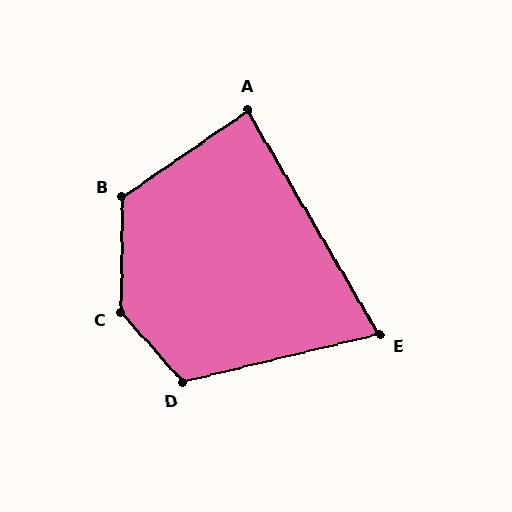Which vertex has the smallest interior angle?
E, at approximately 73 degrees.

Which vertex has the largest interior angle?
C, at approximately 138 degrees.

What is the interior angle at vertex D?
Approximately 117 degrees (obtuse).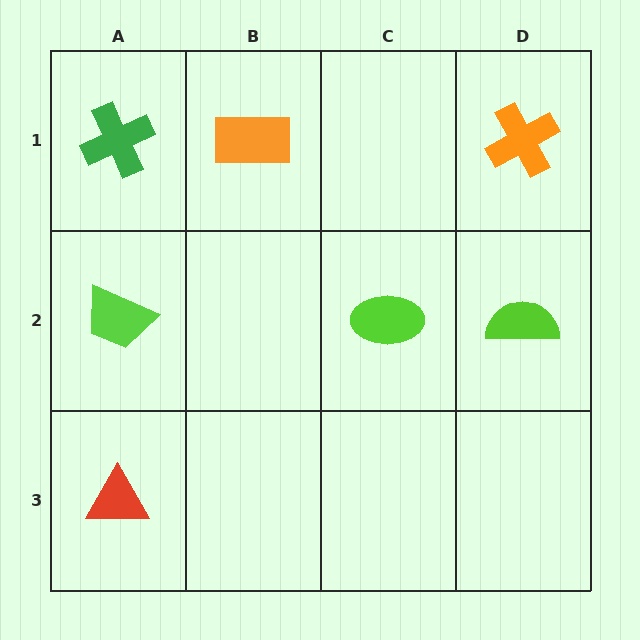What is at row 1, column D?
An orange cross.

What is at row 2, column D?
A lime semicircle.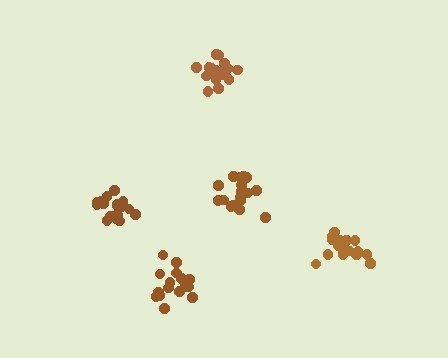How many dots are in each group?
Group 1: 19 dots, Group 2: 18 dots, Group 3: 18 dots, Group 4: 16 dots, Group 5: 18 dots (89 total).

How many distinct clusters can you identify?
There are 5 distinct clusters.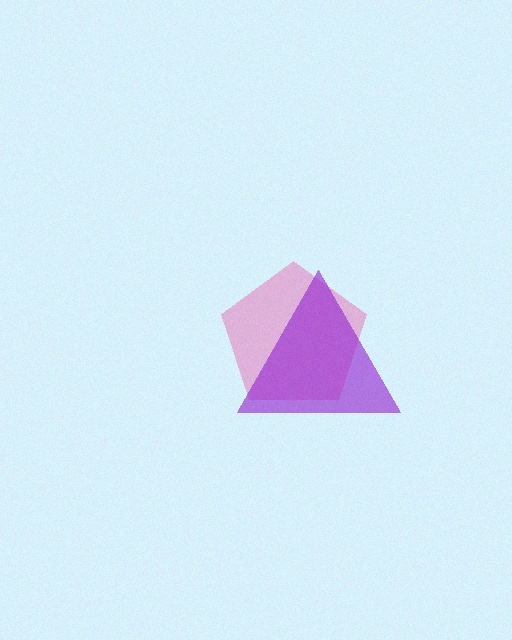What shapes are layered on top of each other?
The layered shapes are: a pink pentagon, a purple triangle.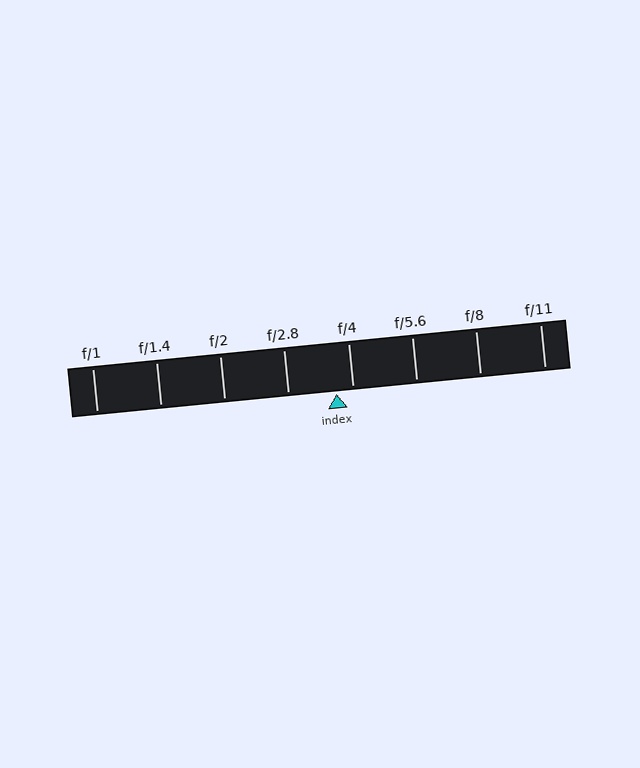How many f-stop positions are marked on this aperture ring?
There are 8 f-stop positions marked.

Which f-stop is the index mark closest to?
The index mark is closest to f/4.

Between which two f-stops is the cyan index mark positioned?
The index mark is between f/2.8 and f/4.